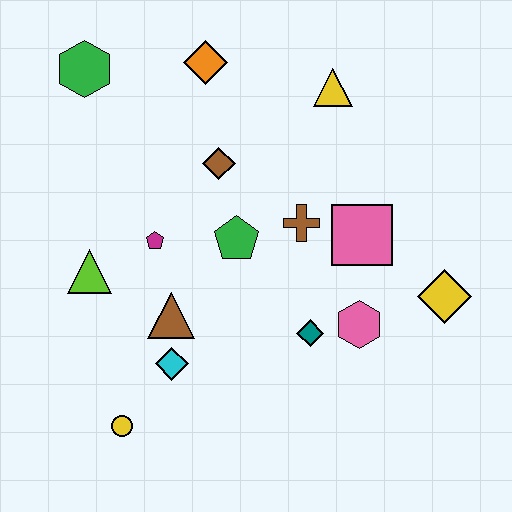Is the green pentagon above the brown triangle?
Yes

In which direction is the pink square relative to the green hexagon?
The pink square is to the right of the green hexagon.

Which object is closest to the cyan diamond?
The brown triangle is closest to the cyan diamond.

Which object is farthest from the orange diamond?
The yellow circle is farthest from the orange diamond.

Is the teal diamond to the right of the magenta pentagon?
Yes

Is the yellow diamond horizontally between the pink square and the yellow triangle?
No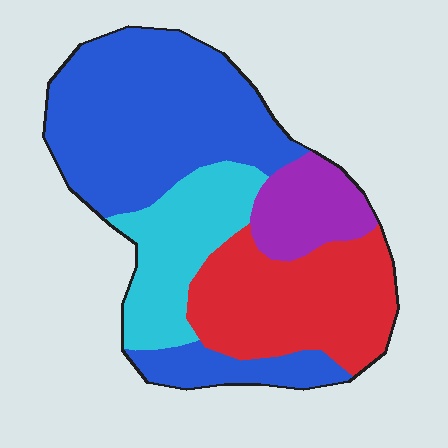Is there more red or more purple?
Red.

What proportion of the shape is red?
Red covers 26% of the shape.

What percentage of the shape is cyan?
Cyan takes up between a sixth and a third of the shape.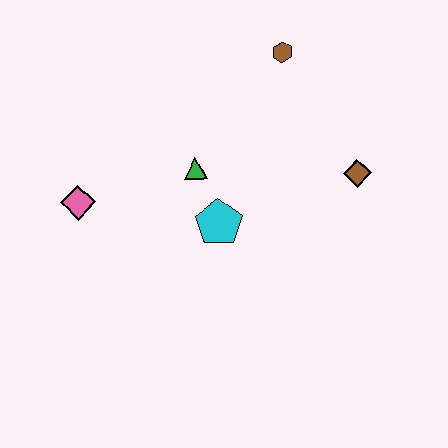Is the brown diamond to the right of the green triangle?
Yes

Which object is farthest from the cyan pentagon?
The brown hexagon is farthest from the cyan pentagon.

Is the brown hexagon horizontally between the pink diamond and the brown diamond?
Yes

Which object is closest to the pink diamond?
The green triangle is closest to the pink diamond.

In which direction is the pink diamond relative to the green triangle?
The pink diamond is to the left of the green triangle.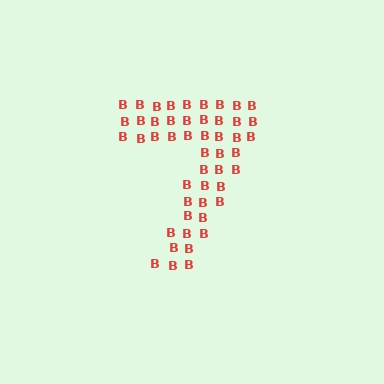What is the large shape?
The large shape is the digit 7.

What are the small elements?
The small elements are letter B's.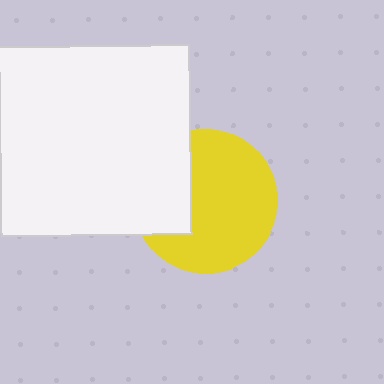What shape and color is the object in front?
The object in front is a white square.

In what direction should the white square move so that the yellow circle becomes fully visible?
The white square should move left. That is the shortest direction to clear the overlap and leave the yellow circle fully visible.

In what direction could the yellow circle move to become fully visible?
The yellow circle could move right. That would shift it out from behind the white square entirely.